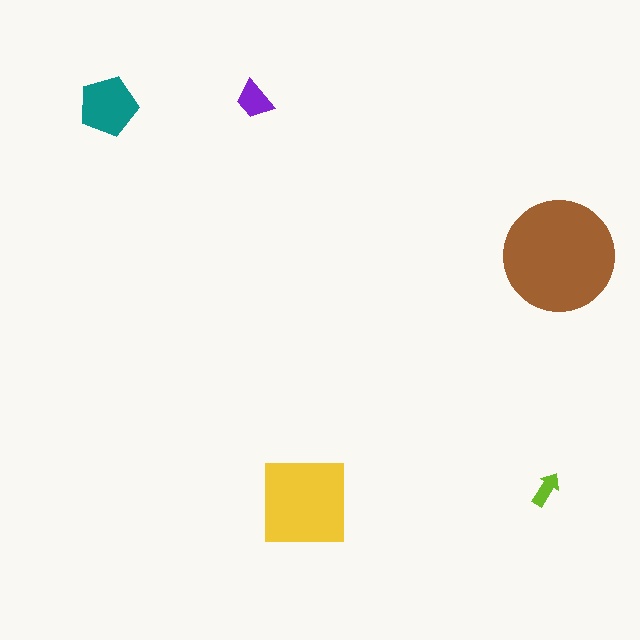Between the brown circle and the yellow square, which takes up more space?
The brown circle.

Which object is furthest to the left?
The teal pentagon is leftmost.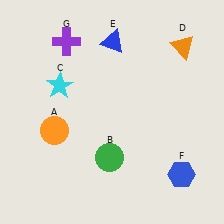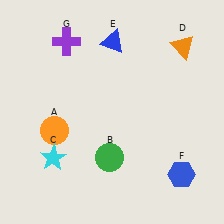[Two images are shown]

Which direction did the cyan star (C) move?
The cyan star (C) moved down.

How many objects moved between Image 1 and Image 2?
1 object moved between the two images.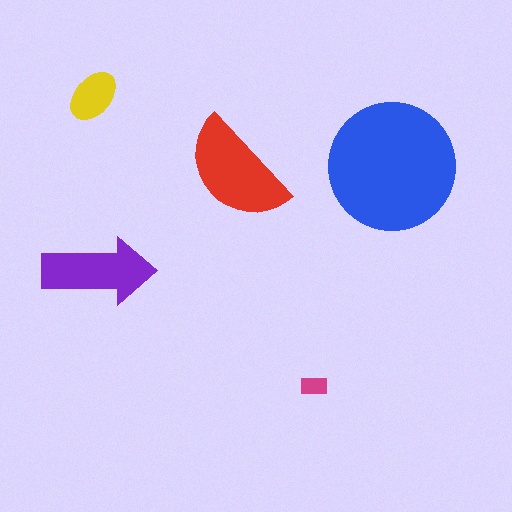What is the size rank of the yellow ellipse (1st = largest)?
4th.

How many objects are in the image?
There are 5 objects in the image.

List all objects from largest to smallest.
The blue circle, the red semicircle, the purple arrow, the yellow ellipse, the magenta rectangle.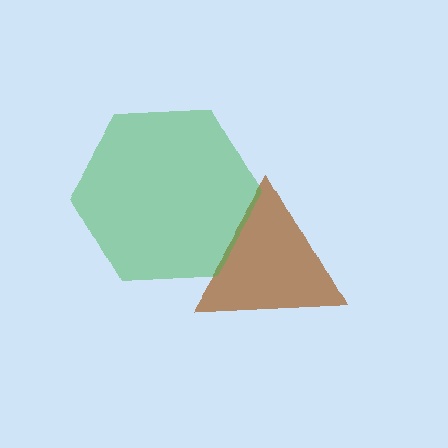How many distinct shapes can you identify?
There are 2 distinct shapes: a brown triangle, a green hexagon.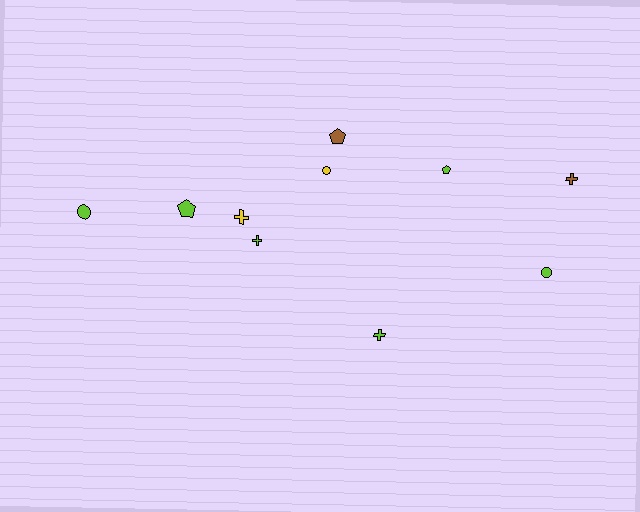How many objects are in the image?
There are 10 objects.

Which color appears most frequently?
Lime, with 6 objects.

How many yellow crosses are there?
There is 1 yellow cross.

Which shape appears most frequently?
Cross, with 4 objects.